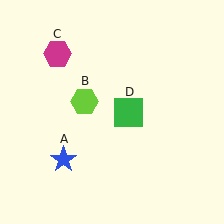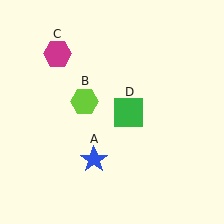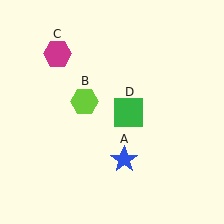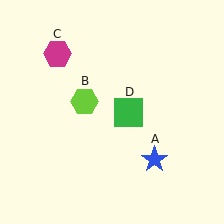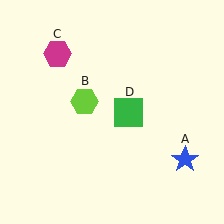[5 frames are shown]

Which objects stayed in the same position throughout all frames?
Lime hexagon (object B) and magenta hexagon (object C) and green square (object D) remained stationary.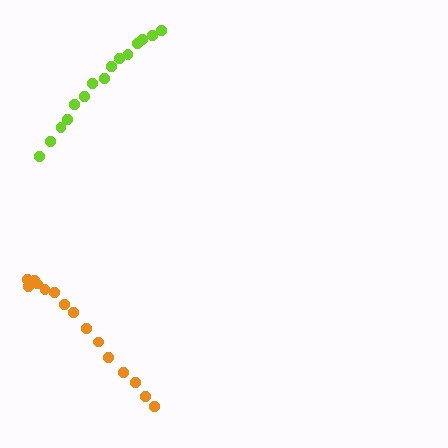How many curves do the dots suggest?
There are 2 distinct paths.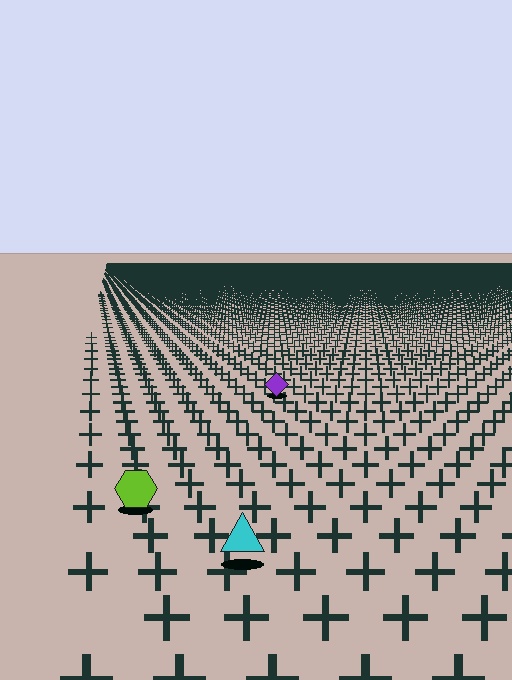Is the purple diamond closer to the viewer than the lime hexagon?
No. The lime hexagon is closer — you can tell from the texture gradient: the ground texture is coarser near it.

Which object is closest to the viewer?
The cyan triangle is closest. The texture marks near it are larger and more spread out.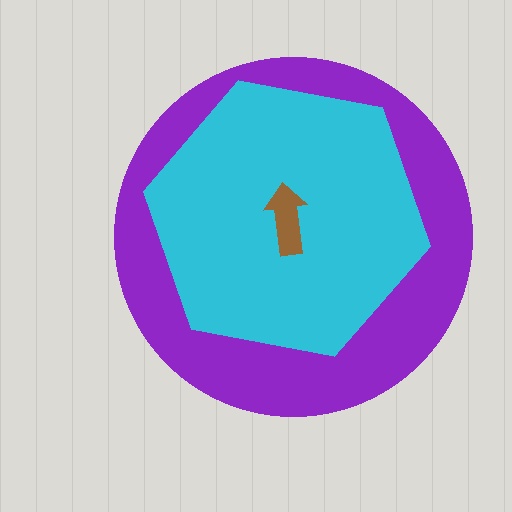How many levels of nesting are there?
3.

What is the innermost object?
The brown arrow.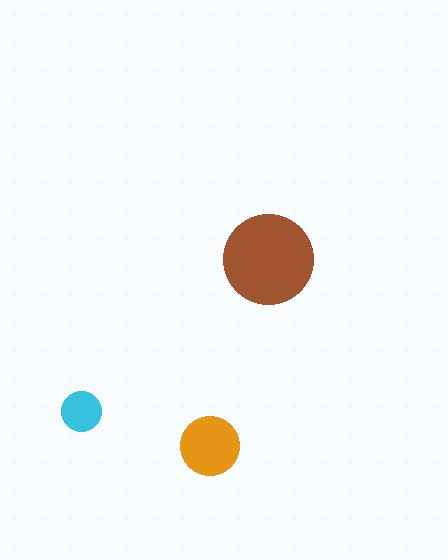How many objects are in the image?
There are 3 objects in the image.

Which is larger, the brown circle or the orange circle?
The brown one.